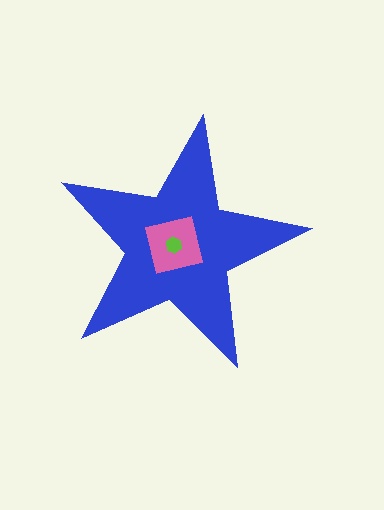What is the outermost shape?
The blue star.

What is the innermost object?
The lime hexagon.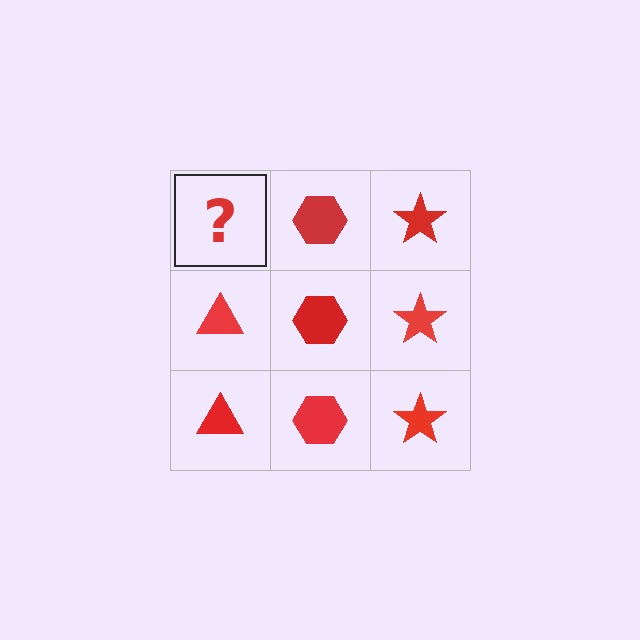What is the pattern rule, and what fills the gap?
The rule is that each column has a consistent shape. The gap should be filled with a red triangle.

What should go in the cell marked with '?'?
The missing cell should contain a red triangle.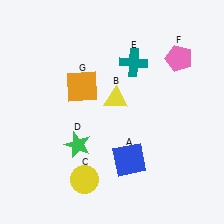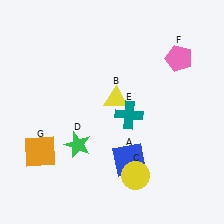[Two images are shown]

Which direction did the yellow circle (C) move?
The yellow circle (C) moved right.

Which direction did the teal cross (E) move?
The teal cross (E) moved down.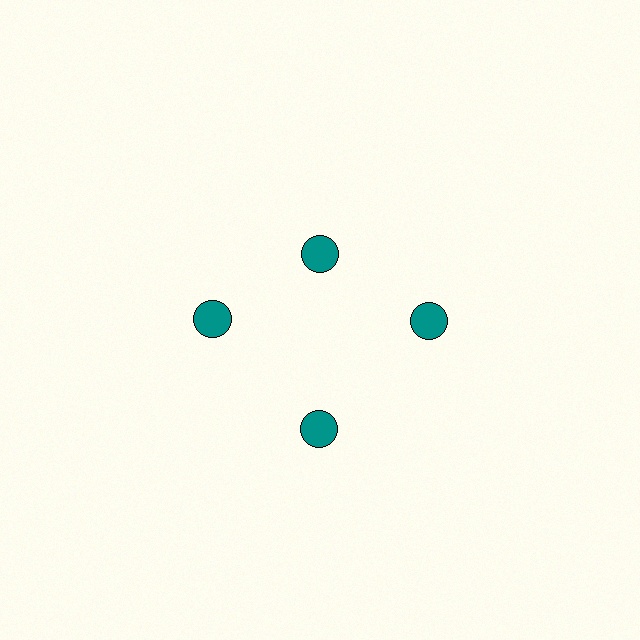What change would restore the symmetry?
The symmetry would be restored by moving it outward, back onto the ring so that all 4 circles sit at equal angles and equal distance from the center.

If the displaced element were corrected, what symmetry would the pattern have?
It would have 4-fold rotational symmetry — the pattern would map onto itself every 90 degrees.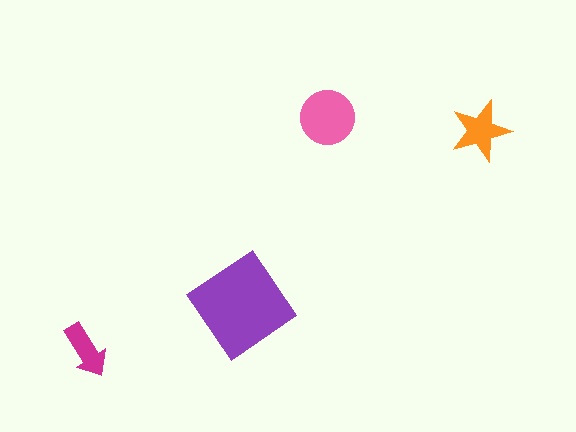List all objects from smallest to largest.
The magenta arrow, the orange star, the pink circle, the purple diamond.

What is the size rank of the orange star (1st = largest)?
3rd.